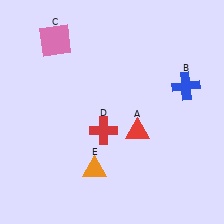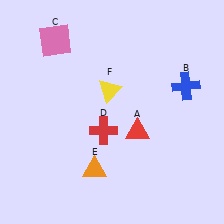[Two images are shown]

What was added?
A yellow triangle (F) was added in Image 2.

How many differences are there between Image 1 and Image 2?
There is 1 difference between the two images.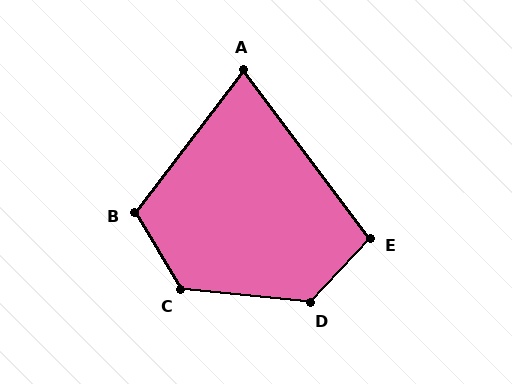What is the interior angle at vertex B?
Approximately 112 degrees (obtuse).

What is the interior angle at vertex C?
Approximately 127 degrees (obtuse).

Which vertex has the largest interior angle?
D, at approximately 127 degrees.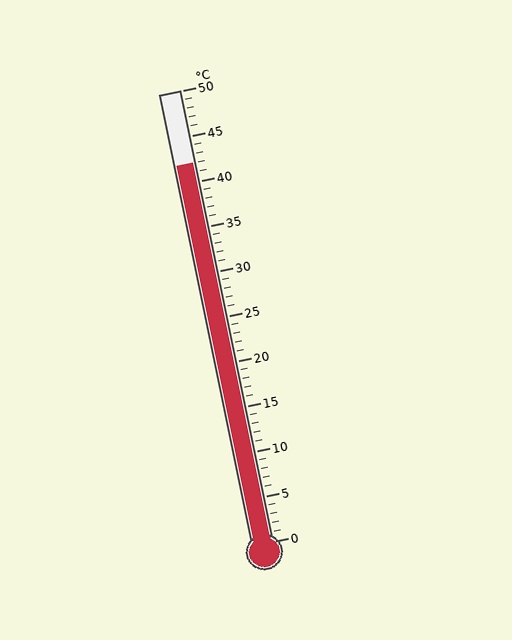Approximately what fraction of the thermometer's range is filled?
The thermometer is filled to approximately 85% of its range.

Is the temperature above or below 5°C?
The temperature is above 5°C.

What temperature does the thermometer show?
The thermometer shows approximately 42°C.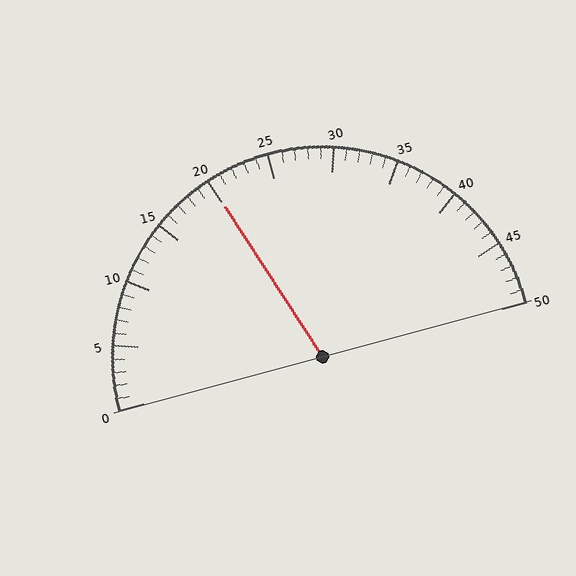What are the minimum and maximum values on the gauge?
The gauge ranges from 0 to 50.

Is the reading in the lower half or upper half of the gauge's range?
The reading is in the lower half of the range (0 to 50).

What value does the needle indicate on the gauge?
The needle indicates approximately 20.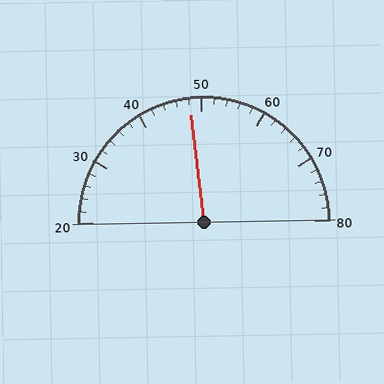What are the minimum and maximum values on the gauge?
The gauge ranges from 20 to 80.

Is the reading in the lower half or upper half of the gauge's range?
The reading is in the lower half of the range (20 to 80).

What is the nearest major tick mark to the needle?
The nearest major tick mark is 50.